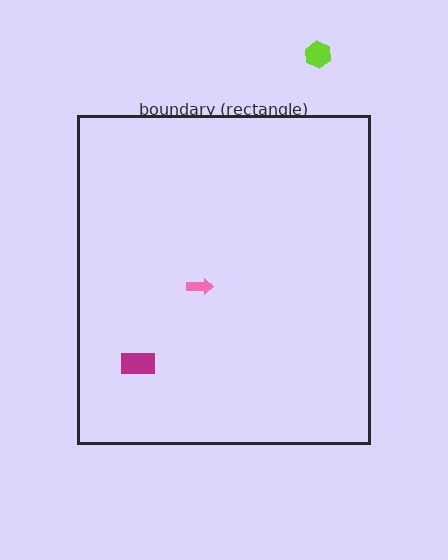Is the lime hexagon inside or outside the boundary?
Outside.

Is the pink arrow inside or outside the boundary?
Inside.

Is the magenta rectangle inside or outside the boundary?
Inside.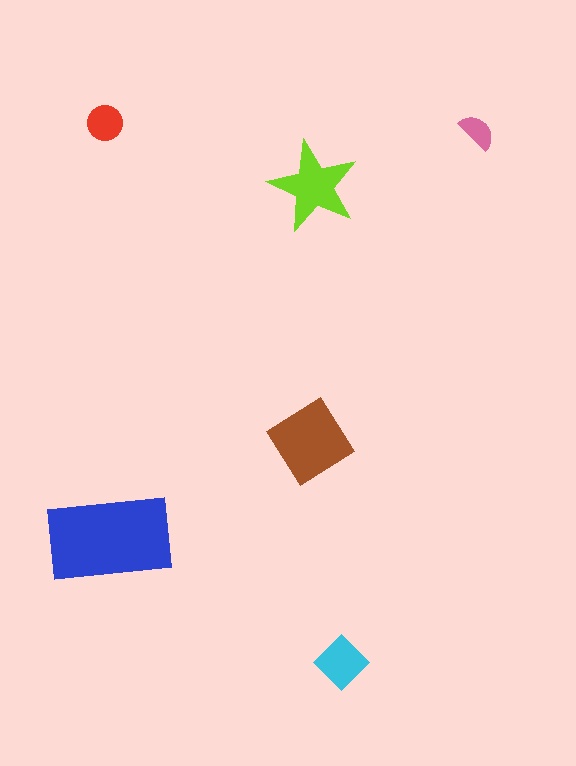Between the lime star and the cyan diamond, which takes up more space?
The lime star.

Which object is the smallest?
The pink semicircle.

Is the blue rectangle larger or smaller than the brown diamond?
Larger.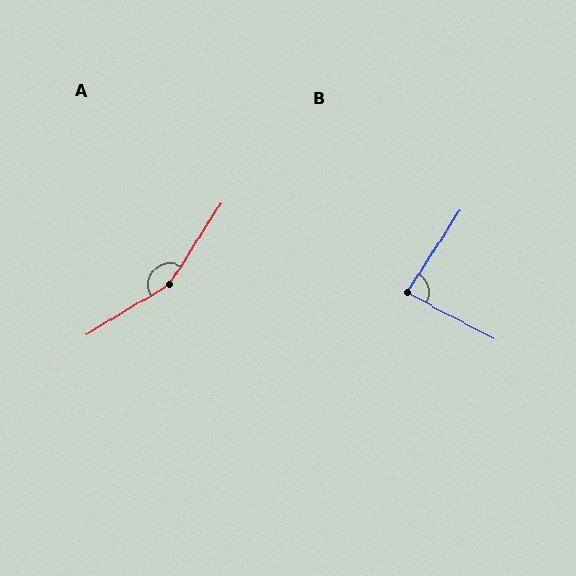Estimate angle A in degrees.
Approximately 154 degrees.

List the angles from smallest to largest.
B (85°), A (154°).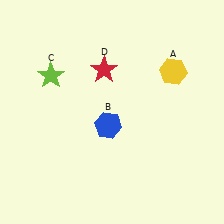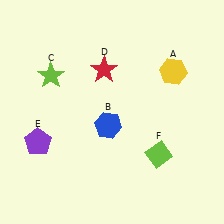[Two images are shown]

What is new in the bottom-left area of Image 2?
A purple pentagon (E) was added in the bottom-left area of Image 2.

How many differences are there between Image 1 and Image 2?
There are 2 differences between the two images.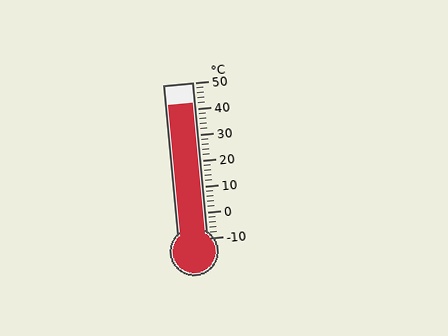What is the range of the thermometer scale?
The thermometer scale ranges from -10°C to 50°C.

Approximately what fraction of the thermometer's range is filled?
The thermometer is filled to approximately 85% of its range.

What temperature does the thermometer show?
The thermometer shows approximately 42°C.